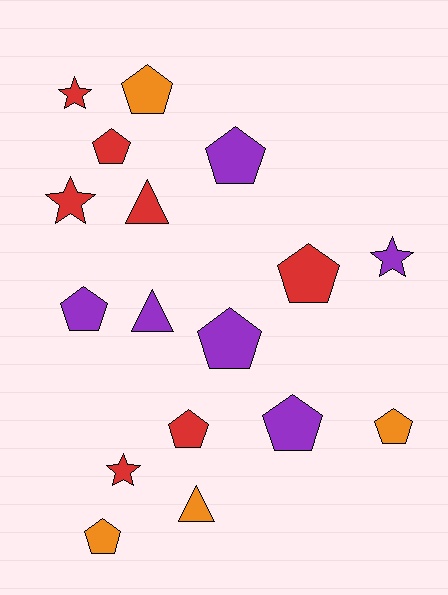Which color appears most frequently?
Red, with 7 objects.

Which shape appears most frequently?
Pentagon, with 10 objects.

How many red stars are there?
There are 3 red stars.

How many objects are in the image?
There are 17 objects.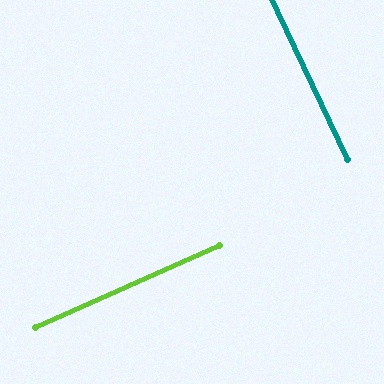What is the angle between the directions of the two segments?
Approximately 89 degrees.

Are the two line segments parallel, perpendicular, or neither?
Perpendicular — they meet at approximately 89°.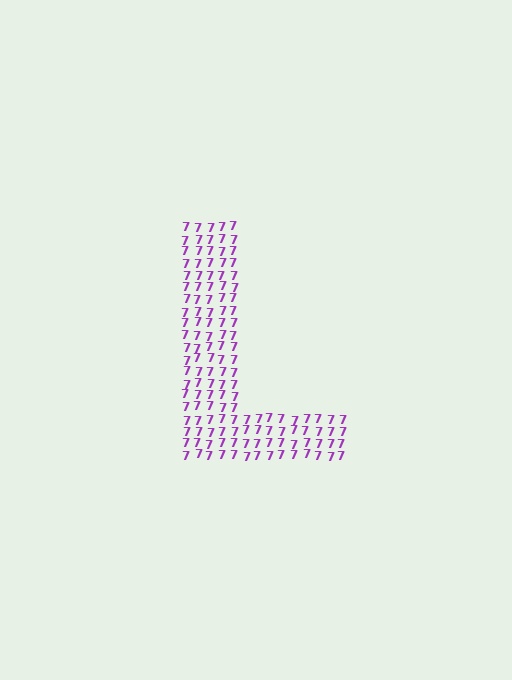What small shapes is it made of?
It is made of small digit 7's.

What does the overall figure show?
The overall figure shows the letter L.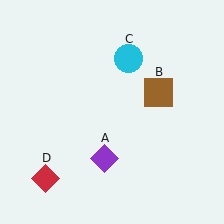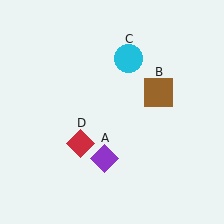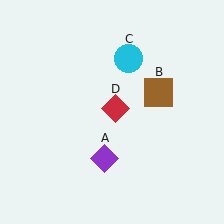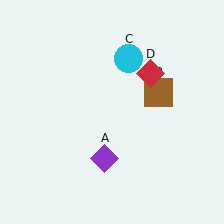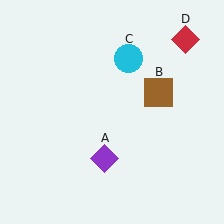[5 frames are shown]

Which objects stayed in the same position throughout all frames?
Purple diamond (object A) and brown square (object B) and cyan circle (object C) remained stationary.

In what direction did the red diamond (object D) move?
The red diamond (object D) moved up and to the right.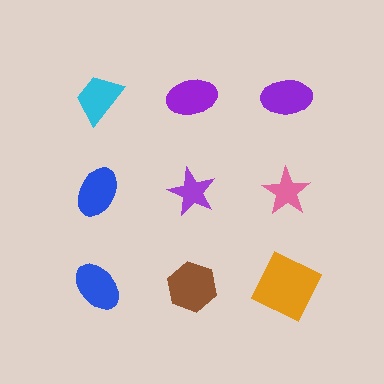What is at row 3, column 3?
An orange square.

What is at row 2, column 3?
A pink star.